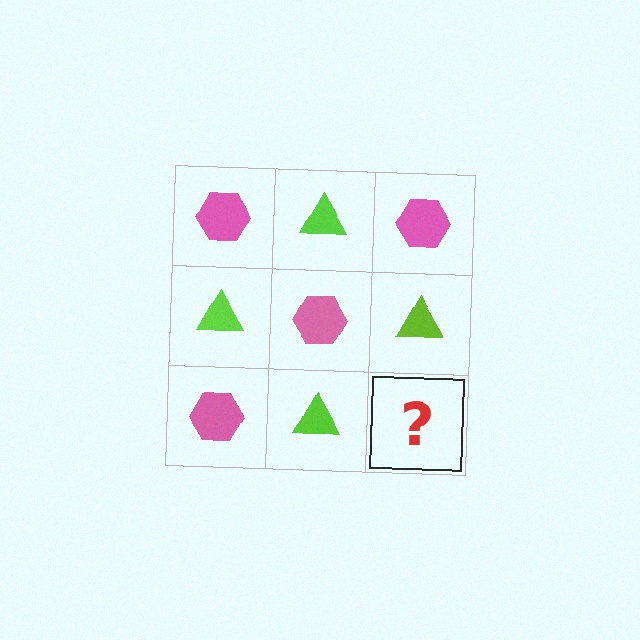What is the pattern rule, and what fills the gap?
The rule is that it alternates pink hexagon and lime triangle in a checkerboard pattern. The gap should be filled with a pink hexagon.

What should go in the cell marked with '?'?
The missing cell should contain a pink hexagon.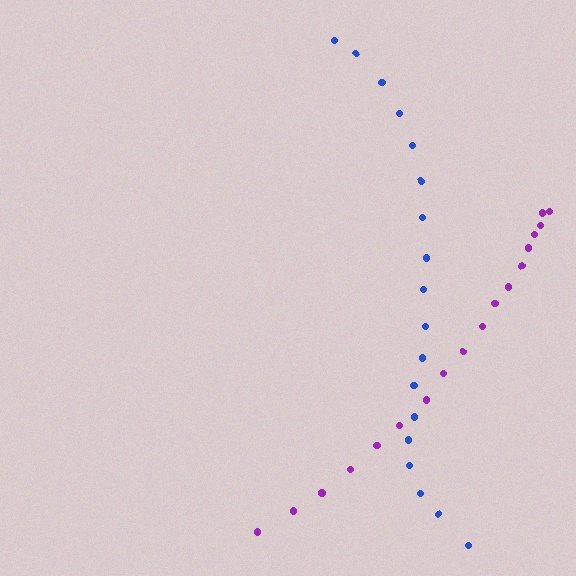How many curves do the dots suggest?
There are 2 distinct paths.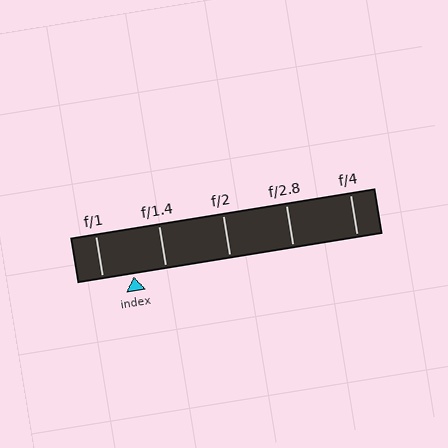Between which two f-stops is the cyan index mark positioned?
The index mark is between f/1 and f/1.4.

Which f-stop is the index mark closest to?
The index mark is closest to f/1.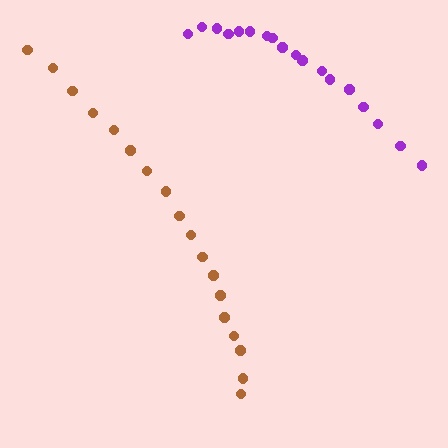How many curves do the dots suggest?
There are 2 distinct paths.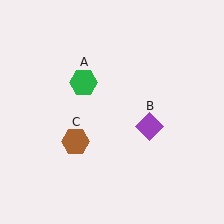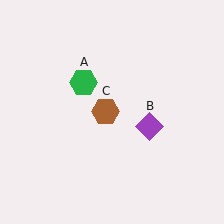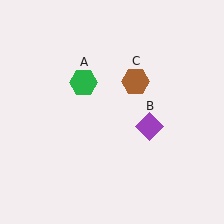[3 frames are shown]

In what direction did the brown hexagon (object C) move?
The brown hexagon (object C) moved up and to the right.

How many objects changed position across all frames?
1 object changed position: brown hexagon (object C).